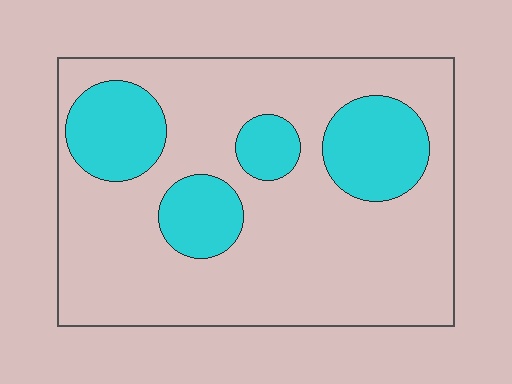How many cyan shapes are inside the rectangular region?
4.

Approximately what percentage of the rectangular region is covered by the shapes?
Approximately 25%.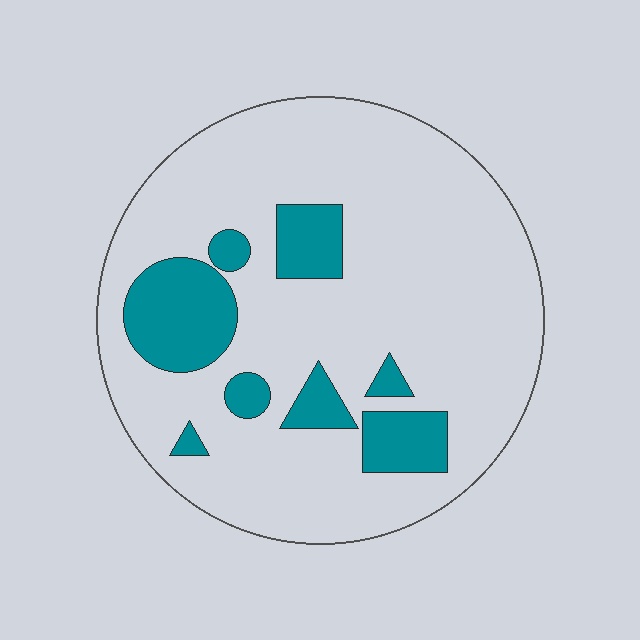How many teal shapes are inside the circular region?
8.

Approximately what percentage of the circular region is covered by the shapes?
Approximately 20%.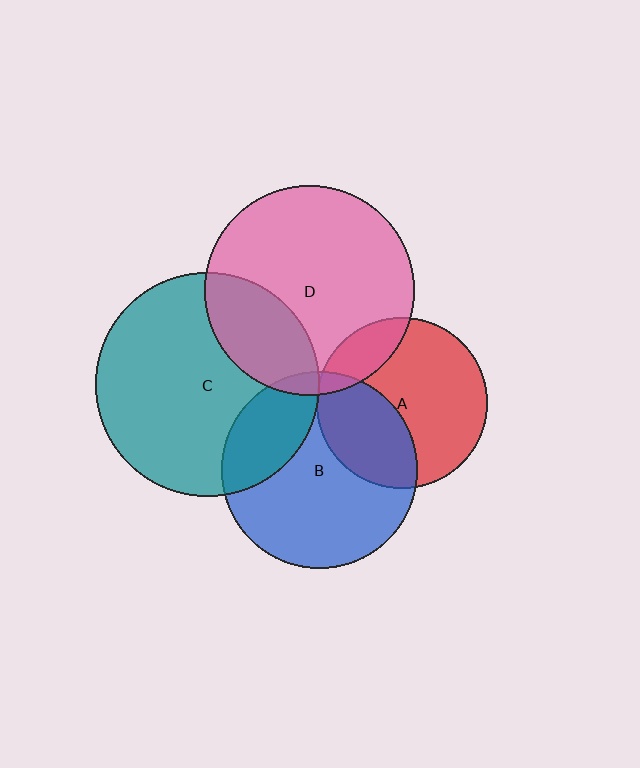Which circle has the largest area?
Circle C (teal).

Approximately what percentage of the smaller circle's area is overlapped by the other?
Approximately 25%.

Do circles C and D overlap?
Yes.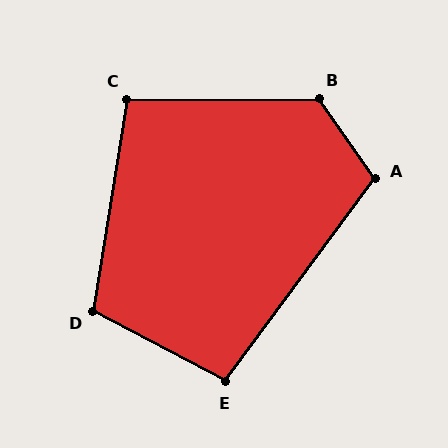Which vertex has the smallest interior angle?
E, at approximately 99 degrees.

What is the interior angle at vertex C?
Approximately 100 degrees (obtuse).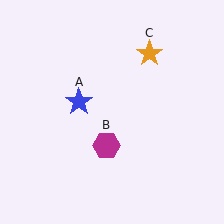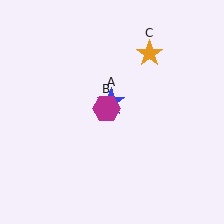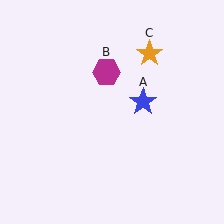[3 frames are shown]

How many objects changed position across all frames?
2 objects changed position: blue star (object A), magenta hexagon (object B).